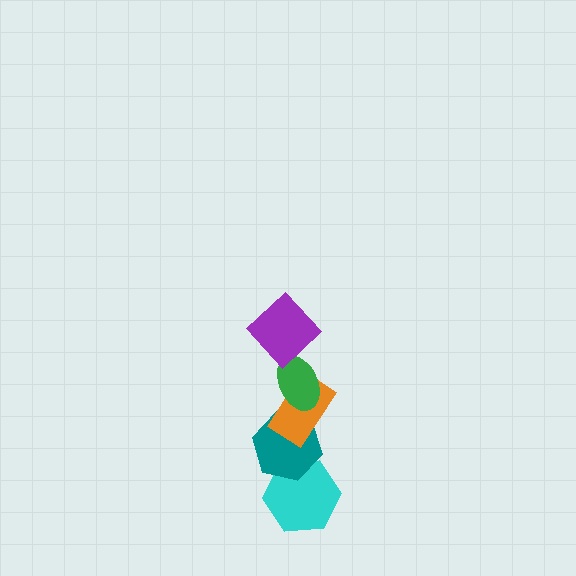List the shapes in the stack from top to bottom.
From top to bottom: the purple diamond, the green ellipse, the orange rectangle, the teal hexagon, the cyan hexagon.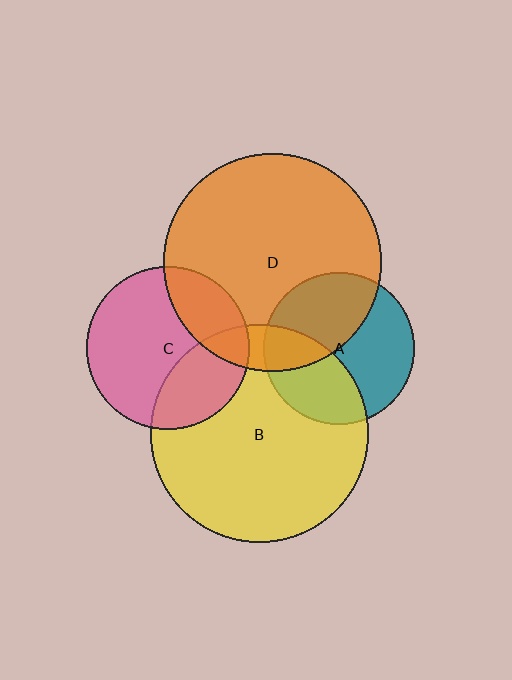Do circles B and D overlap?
Yes.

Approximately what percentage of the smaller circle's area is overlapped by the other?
Approximately 10%.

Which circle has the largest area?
Circle D (orange).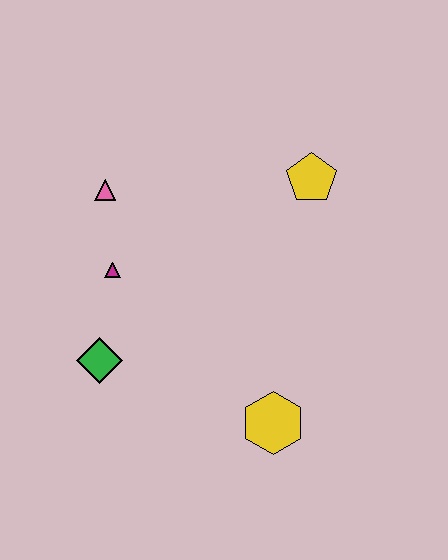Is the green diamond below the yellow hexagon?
No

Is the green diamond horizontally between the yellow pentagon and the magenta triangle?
No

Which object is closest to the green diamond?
The magenta triangle is closest to the green diamond.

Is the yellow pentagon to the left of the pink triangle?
No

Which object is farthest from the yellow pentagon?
The green diamond is farthest from the yellow pentagon.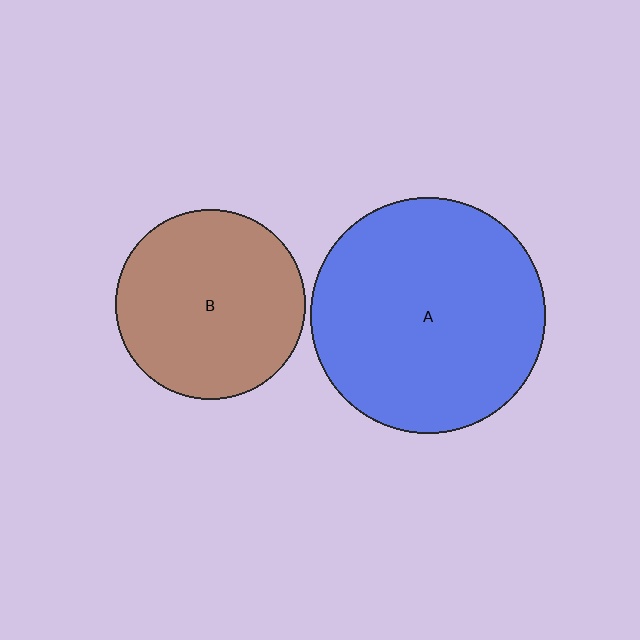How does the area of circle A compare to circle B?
Approximately 1.5 times.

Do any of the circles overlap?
No, none of the circles overlap.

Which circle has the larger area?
Circle A (blue).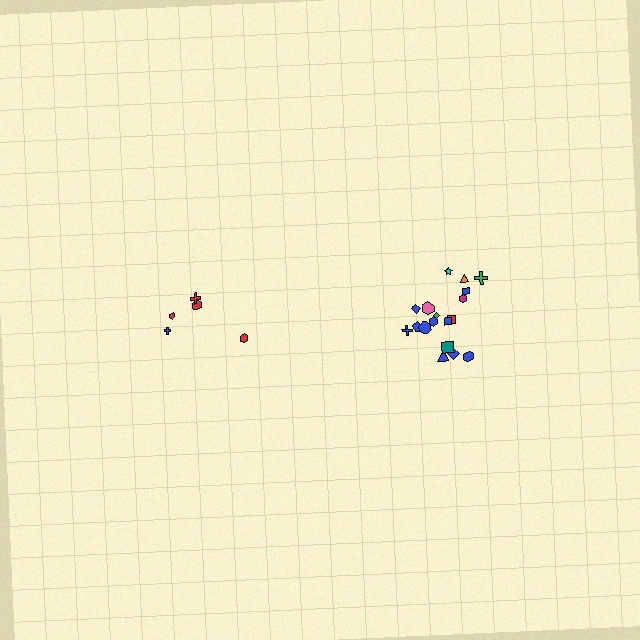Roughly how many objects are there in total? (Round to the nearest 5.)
Roughly 25 objects in total.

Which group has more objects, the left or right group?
The right group.